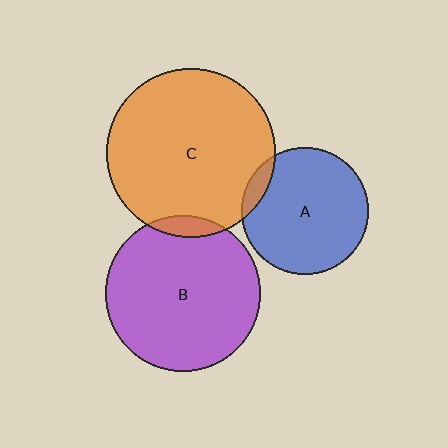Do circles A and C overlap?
Yes.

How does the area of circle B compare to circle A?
Approximately 1.5 times.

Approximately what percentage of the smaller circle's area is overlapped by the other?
Approximately 10%.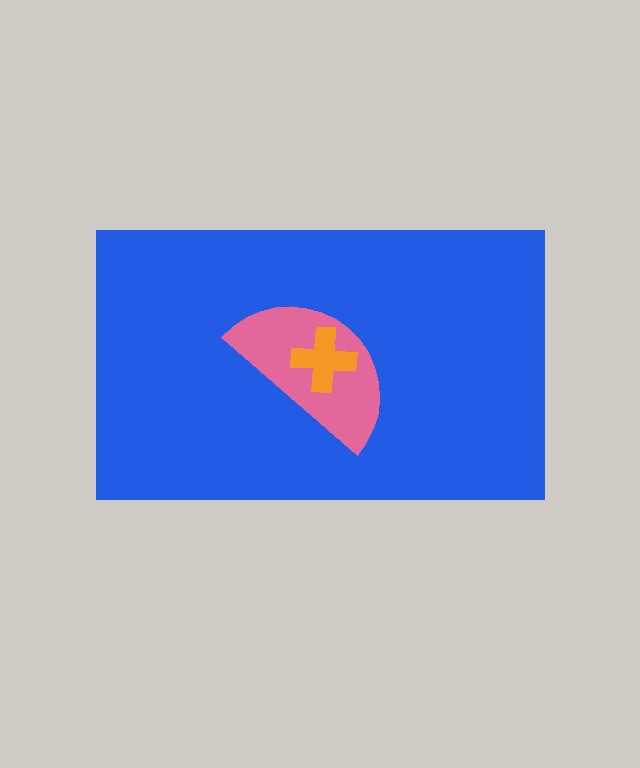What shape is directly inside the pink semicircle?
The orange cross.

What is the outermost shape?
The blue rectangle.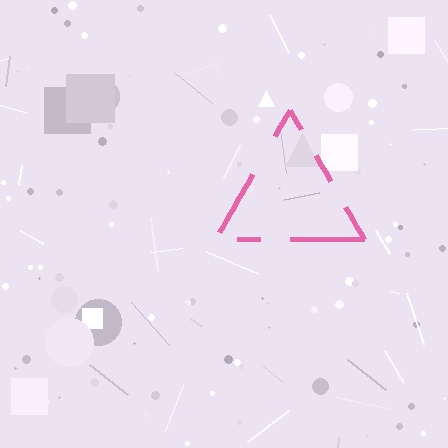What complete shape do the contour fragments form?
The contour fragments form a triangle.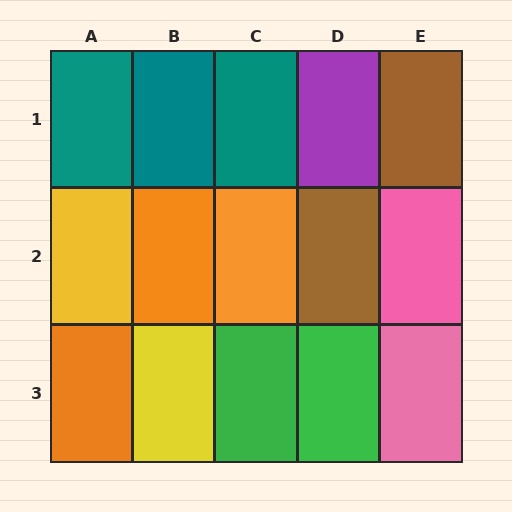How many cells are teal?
3 cells are teal.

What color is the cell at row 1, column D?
Purple.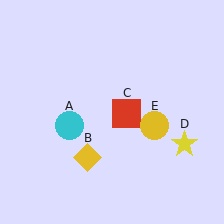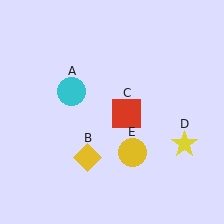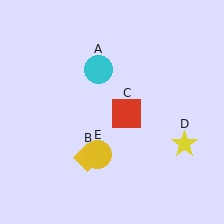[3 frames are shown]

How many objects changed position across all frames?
2 objects changed position: cyan circle (object A), yellow circle (object E).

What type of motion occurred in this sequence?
The cyan circle (object A), yellow circle (object E) rotated clockwise around the center of the scene.